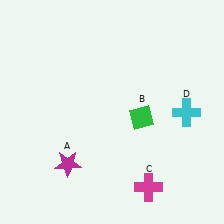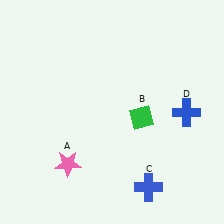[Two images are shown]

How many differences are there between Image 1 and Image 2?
There are 3 differences between the two images.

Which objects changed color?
A changed from magenta to pink. C changed from magenta to blue. D changed from cyan to blue.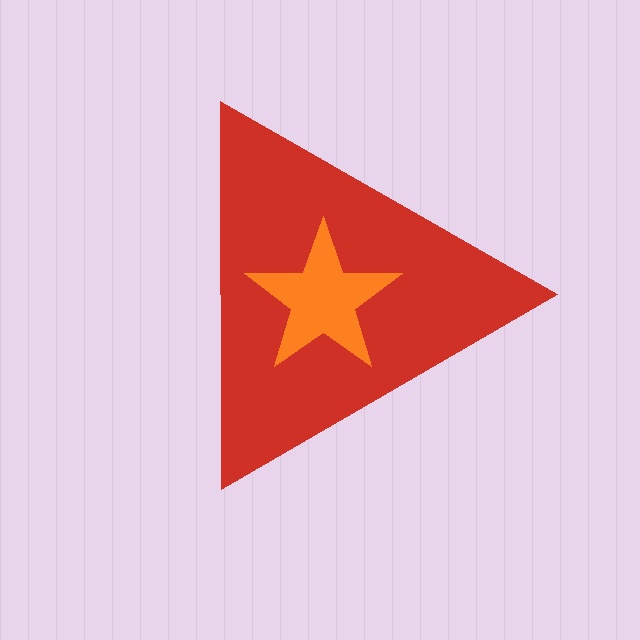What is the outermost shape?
The red triangle.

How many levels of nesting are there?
2.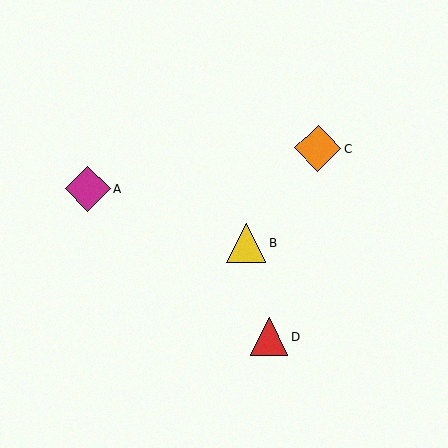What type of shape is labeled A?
Shape A is a magenta diamond.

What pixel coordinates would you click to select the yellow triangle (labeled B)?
Click at (246, 243) to select the yellow triangle B.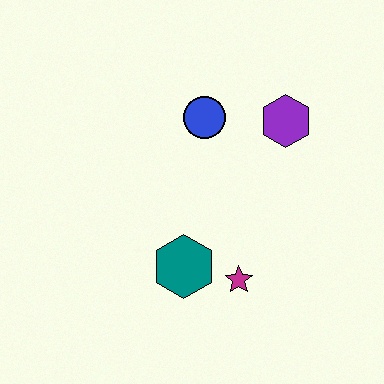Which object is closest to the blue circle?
The purple hexagon is closest to the blue circle.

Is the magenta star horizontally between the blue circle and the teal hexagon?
No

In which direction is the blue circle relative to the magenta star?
The blue circle is above the magenta star.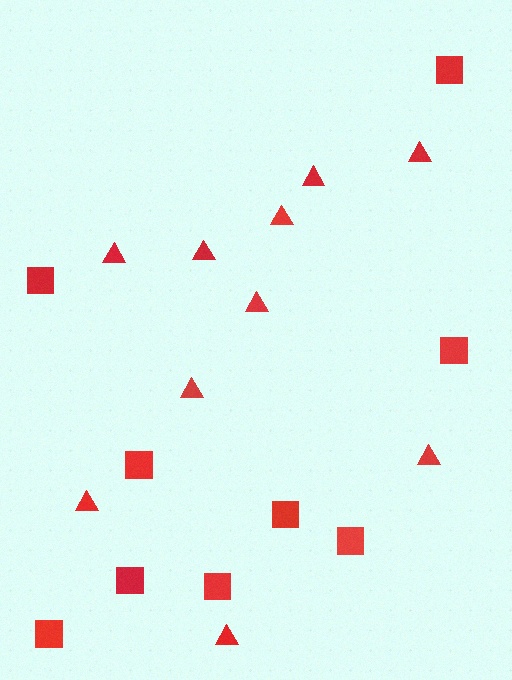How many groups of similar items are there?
There are 2 groups: one group of squares (9) and one group of triangles (10).